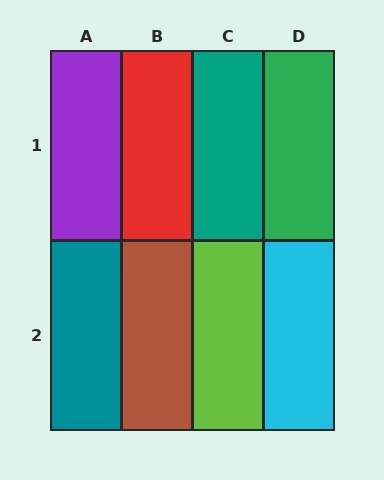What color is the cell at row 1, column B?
Red.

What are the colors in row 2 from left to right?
Teal, brown, lime, cyan.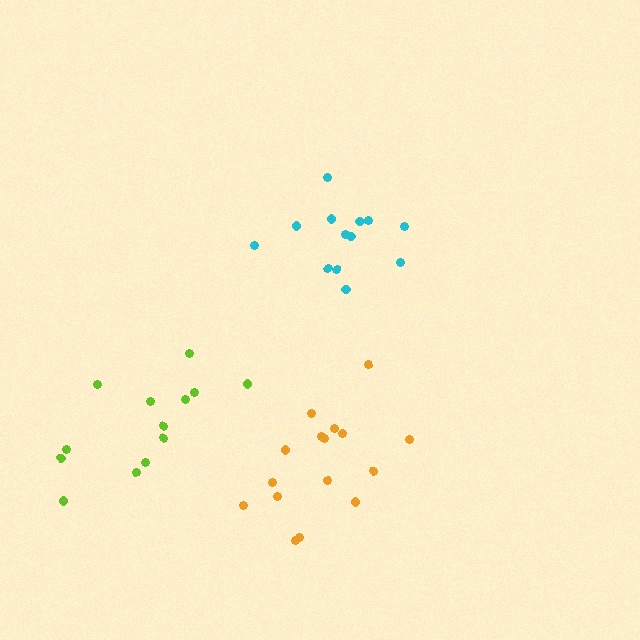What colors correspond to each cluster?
The clusters are colored: orange, cyan, lime.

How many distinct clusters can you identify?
There are 3 distinct clusters.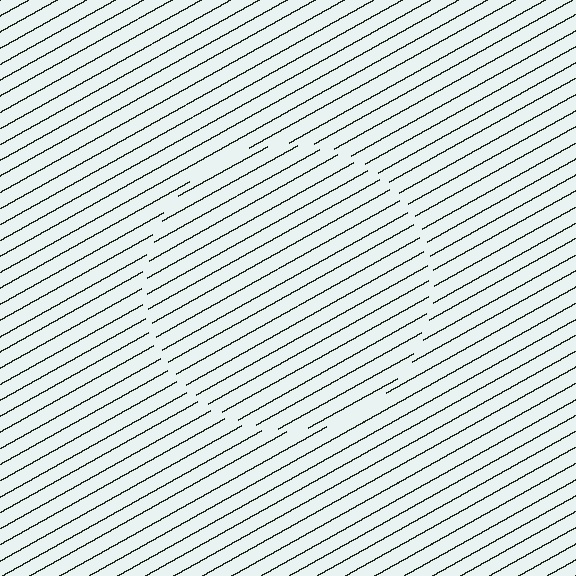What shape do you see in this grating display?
An illusory circle. The interior of the shape contains the same grating, shifted by half a period — the contour is defined by the phase discontinuity where line-ends from the inner and outer gratings abut.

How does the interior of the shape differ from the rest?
The interior of the shape contains the same grating, shifted by half a period — the contour is defined by the phase discontinuity where line-ends from the inner and outer gratings abut.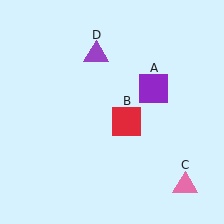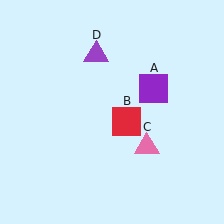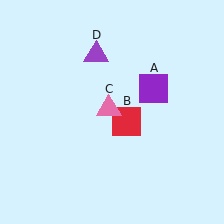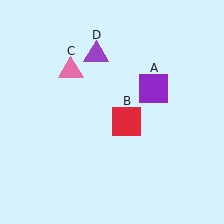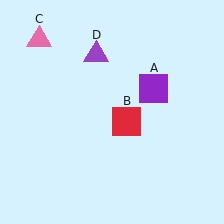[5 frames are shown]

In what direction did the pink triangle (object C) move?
The pink triangle (object C) moved up and to the left.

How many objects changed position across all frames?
1 object changed position: pink triangle (object C).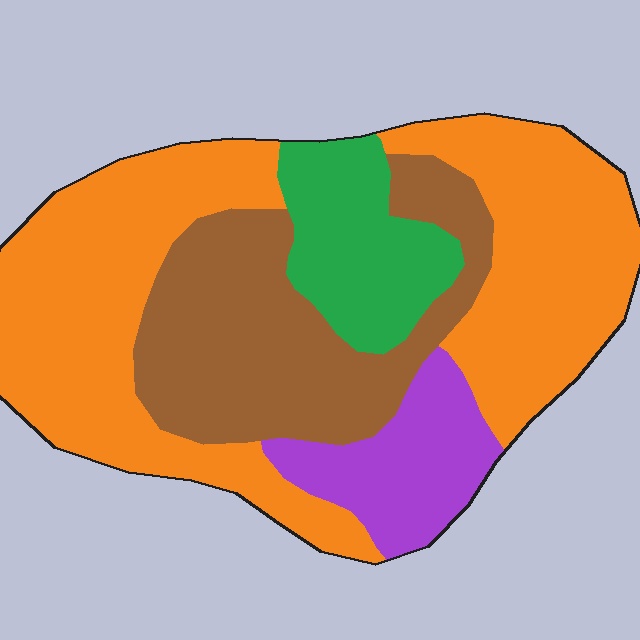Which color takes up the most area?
Orange, at roughly 50%.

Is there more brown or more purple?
Brown.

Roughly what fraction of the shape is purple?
Purple covers about 10% of the shape.